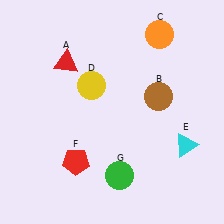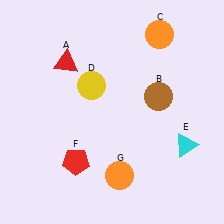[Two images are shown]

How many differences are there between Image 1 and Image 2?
There is 1 difference between the two images.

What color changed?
The circle (G) changed from green in Image 1 to orange in Image 2.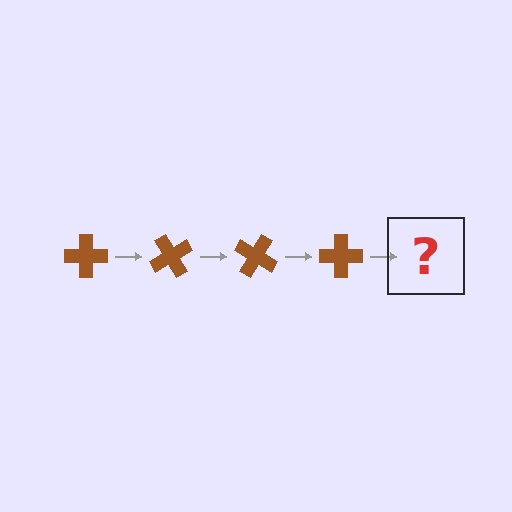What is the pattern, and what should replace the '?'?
The pattern is that the cross rotates 60 degrees each step. The '?' should be a brown cross rotated 240 degrees.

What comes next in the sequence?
The next element should be a brown cross rotated 240 degrees.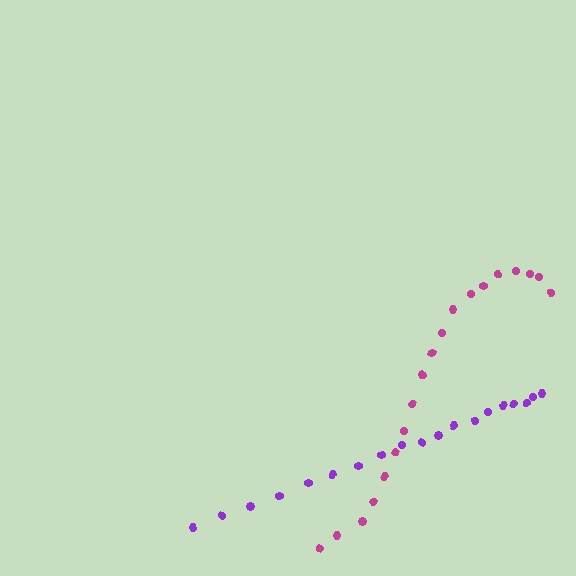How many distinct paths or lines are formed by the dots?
There are 2 distinct paths.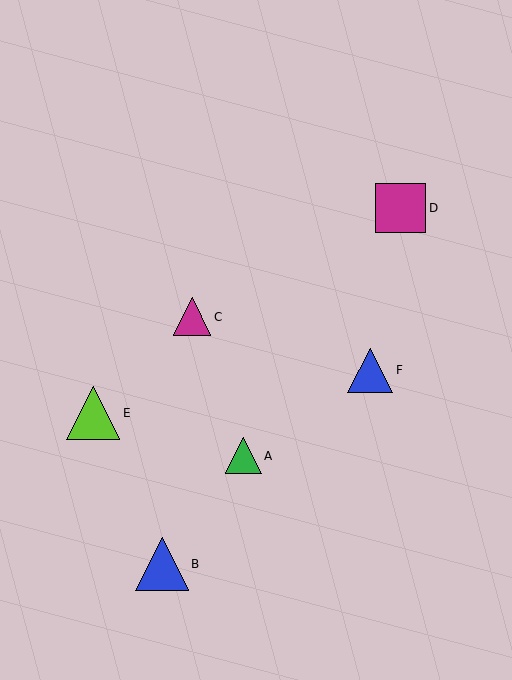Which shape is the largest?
The lime triangle (labeled E) is the largest.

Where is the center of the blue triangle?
The center of the blue triangle is at (162, 564).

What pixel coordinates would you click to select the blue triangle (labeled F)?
Click at (370, 370) to select the blue triangle F.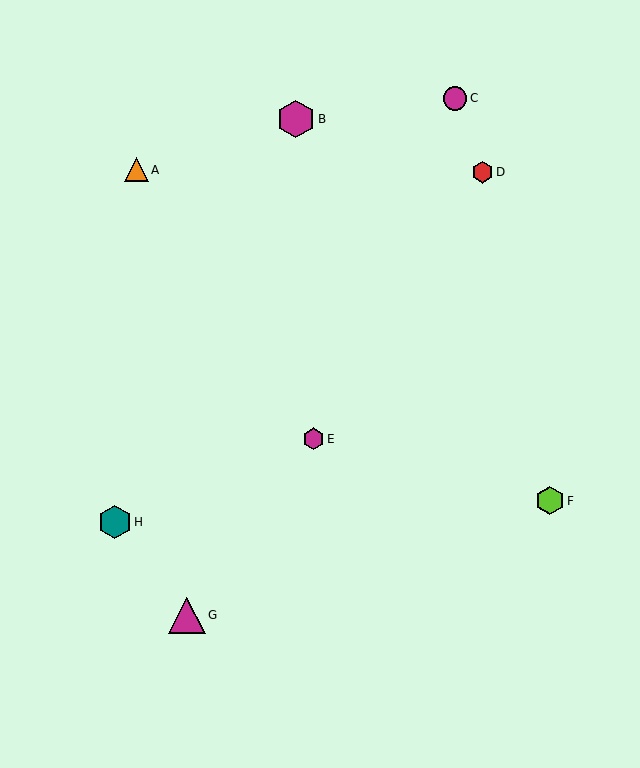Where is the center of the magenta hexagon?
The center of the magenta hexagon is at (313, 439).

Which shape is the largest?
The magenta hexagon (labeled B) is the largest.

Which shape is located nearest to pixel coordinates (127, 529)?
The teal hexagon (labeled H) at (115, 522) is nearest to that location.